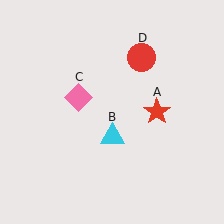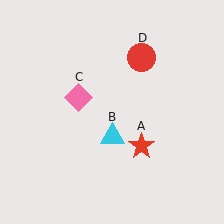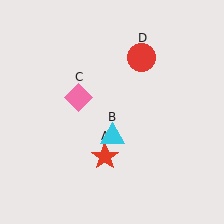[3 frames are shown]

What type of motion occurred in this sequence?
The red star (object A) rotated clockwise around the center of the scene.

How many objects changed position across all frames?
1 object changed position: red star (object A).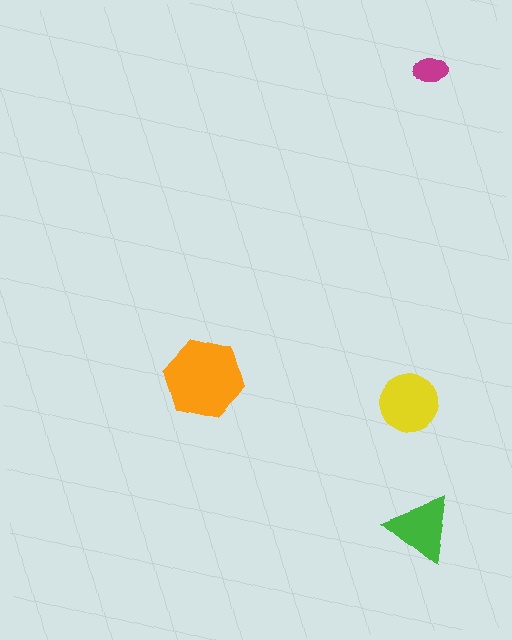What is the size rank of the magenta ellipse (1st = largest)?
4th.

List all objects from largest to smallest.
The orange hexagon, the yellow circle, the green triangle, the magenta ellipse.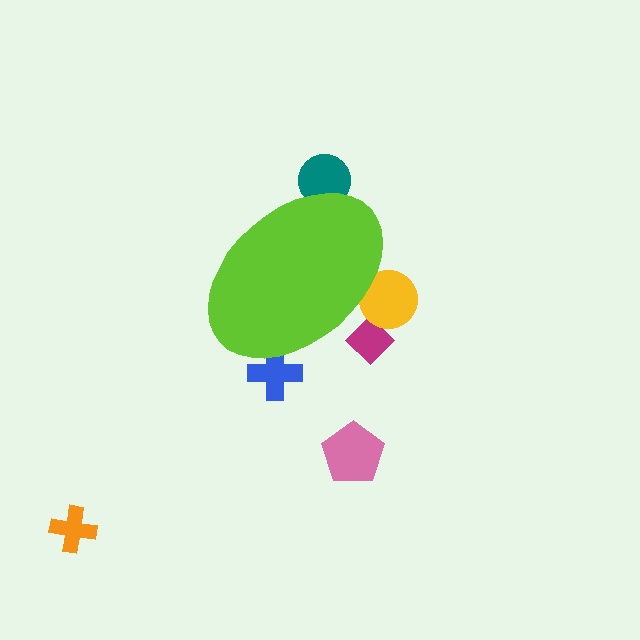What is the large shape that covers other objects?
A lime ellipse.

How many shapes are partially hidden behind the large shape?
4 shapes are partially hidden.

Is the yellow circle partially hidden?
Yes, the yellow circle is partially hidden behind the lime ellipse.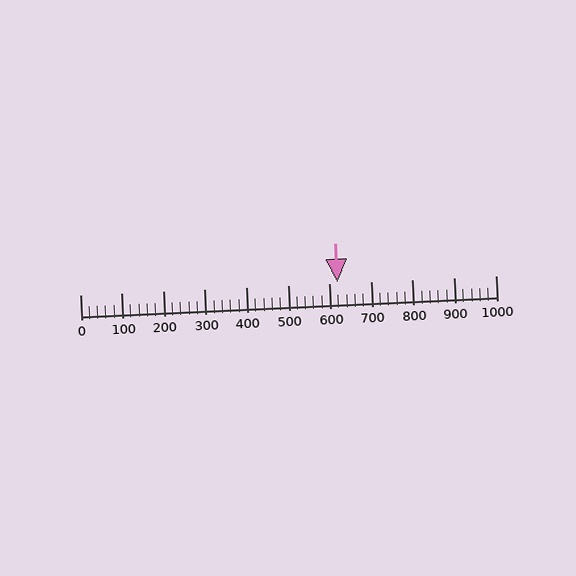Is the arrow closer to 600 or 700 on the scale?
The arrow is closer to 600.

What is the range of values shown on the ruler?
The ruler shows values from 0 to 1000.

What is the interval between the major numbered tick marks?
The major tick marks are spaced 100 units apart.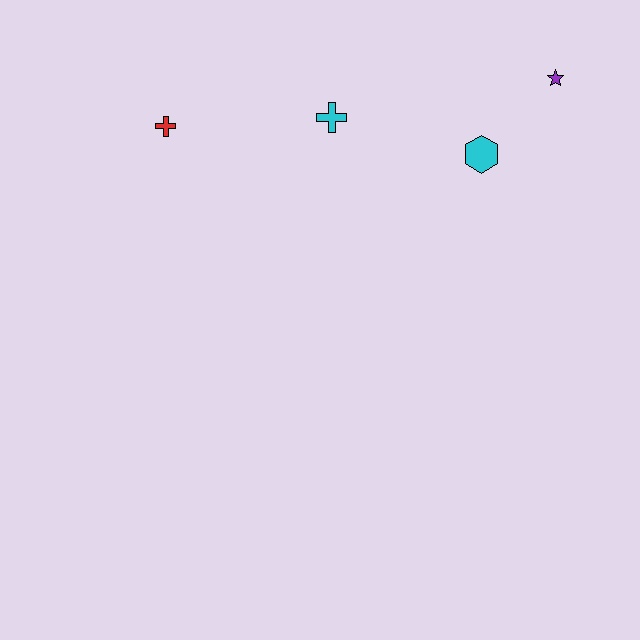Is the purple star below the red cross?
No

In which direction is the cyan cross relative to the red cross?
The cyan cross is to the right of the red cross.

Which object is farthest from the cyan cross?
The purple star is farthest from the cyan cross.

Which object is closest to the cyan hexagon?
The purple star is closest to the cyan hexagon.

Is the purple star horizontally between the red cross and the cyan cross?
No